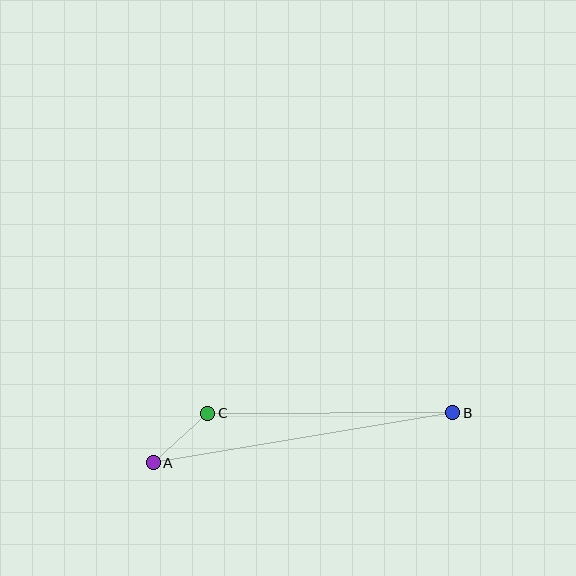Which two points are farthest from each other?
Points A and B are farthest from each other.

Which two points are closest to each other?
Points A and C are closest to each other.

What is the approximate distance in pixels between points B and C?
The distance between B and C is approximately 245 pixels.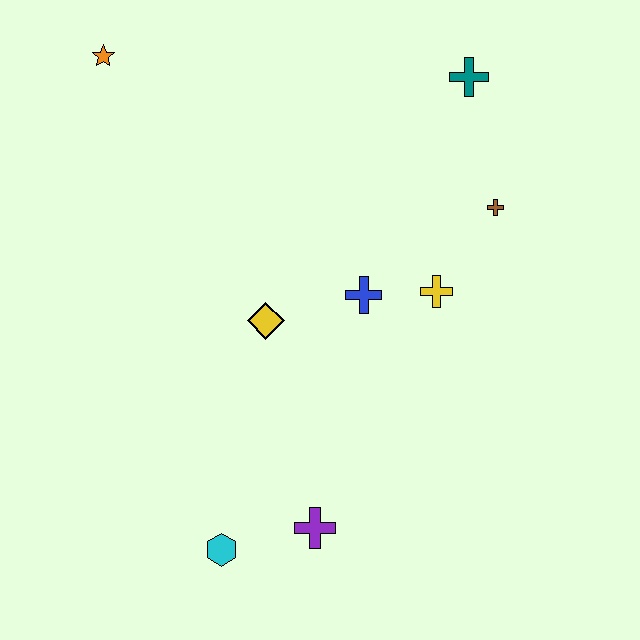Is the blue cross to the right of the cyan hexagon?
Yes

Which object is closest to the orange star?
The yellow diamond is closest to the orange star.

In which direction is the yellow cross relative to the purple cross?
The yellow cross is above the purple cross.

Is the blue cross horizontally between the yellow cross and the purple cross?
Yes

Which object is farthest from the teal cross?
The cyan hexagon is farthest from the teal cross.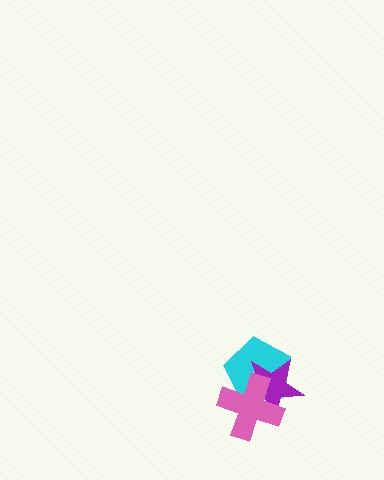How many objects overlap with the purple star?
2 objects overlap with the purple star.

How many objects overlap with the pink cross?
2 objects overlap with the pink cross.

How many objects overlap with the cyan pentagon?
2 objects overlap with the cyan pentagon.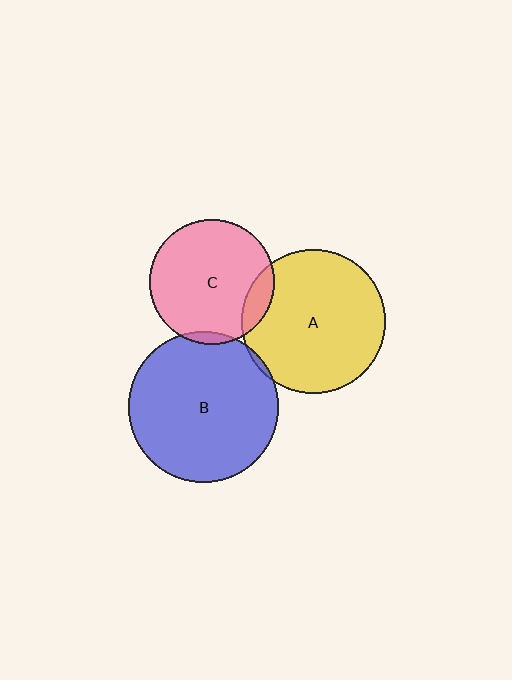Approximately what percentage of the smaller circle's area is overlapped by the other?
Approximately 5%.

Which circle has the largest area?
Circle B (blue).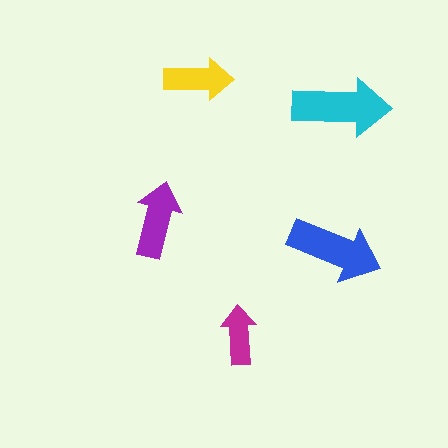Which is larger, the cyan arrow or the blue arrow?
The cyan one.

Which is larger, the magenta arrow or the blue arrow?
The blue one.